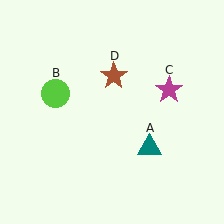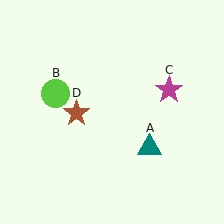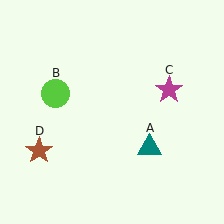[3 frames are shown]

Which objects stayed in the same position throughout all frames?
Teal triangle (object A) and lime circle (object B) and magenta star (object C) remained stationary.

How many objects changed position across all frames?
1 object changed position: brown star (object D).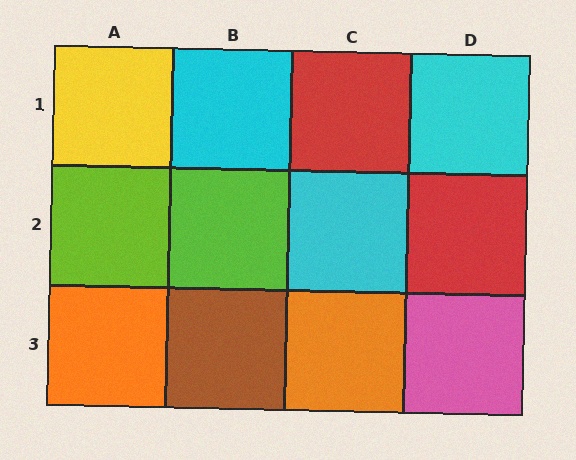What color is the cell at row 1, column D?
Cyan.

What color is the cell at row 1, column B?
Cyan.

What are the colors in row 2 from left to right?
Lime, lime, cyan, red.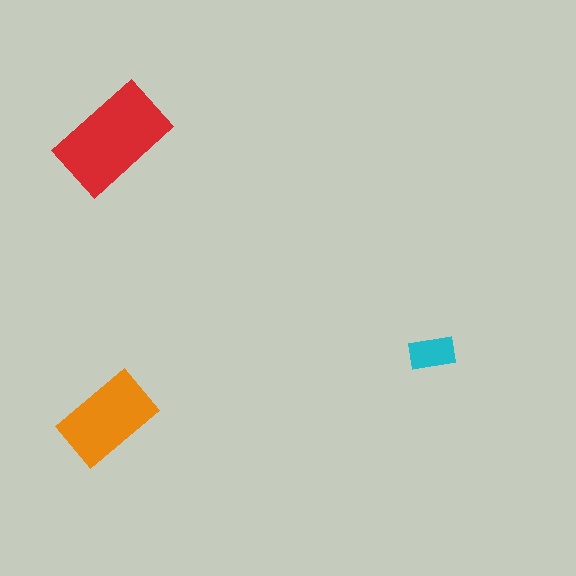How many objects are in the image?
There are 3 objects in the image.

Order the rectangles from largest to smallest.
the red one, the orange one, the cyan one.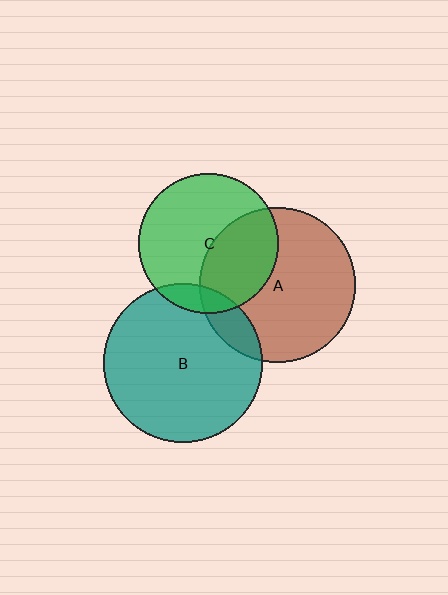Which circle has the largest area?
Circle B (teal).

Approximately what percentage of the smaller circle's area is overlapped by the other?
Approximately 15%.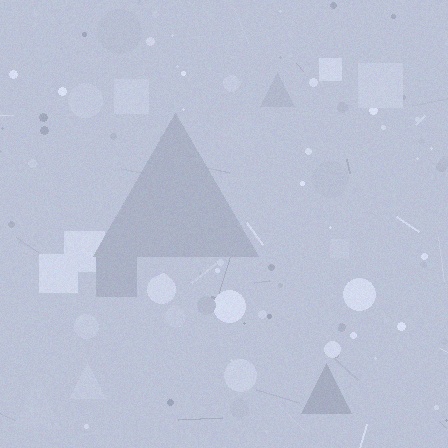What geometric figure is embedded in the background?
A triangle is embedded in the background.